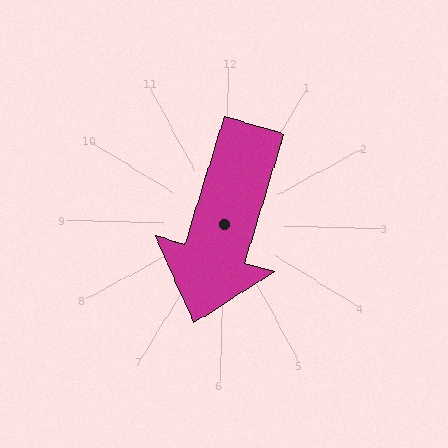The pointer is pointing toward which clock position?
Roughly 7 o'clock.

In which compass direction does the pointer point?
South.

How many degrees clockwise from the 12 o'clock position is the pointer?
Approximately 195 degrees.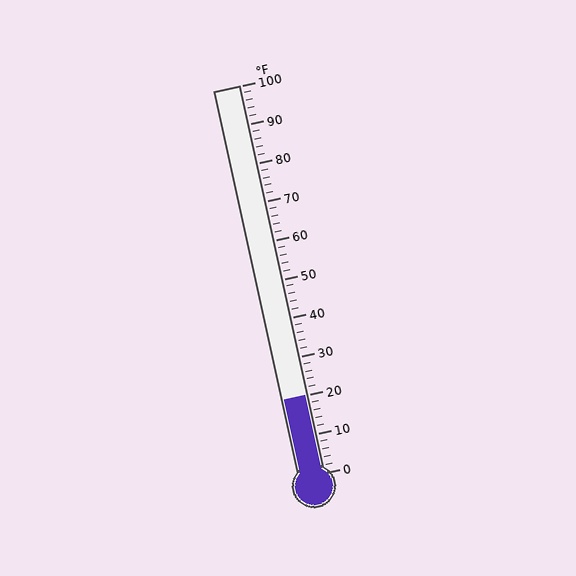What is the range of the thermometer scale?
The thermometer scale ranges from 0°F to 100°F.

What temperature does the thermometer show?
The thermometer shows approximately 20°F.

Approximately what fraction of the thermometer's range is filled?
The thermometer is filled to approximately 20% of its range.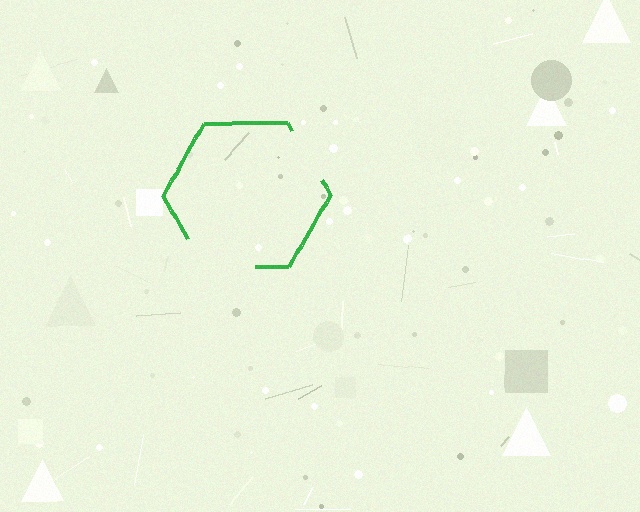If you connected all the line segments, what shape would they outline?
They would outline a hexagon.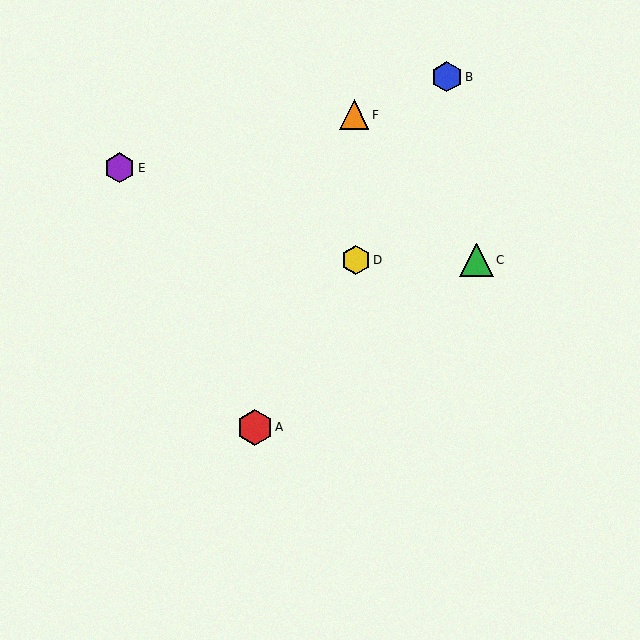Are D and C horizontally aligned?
Yes, both are at y≈260.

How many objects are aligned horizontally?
2 objects (C, D) are aligned horizontally.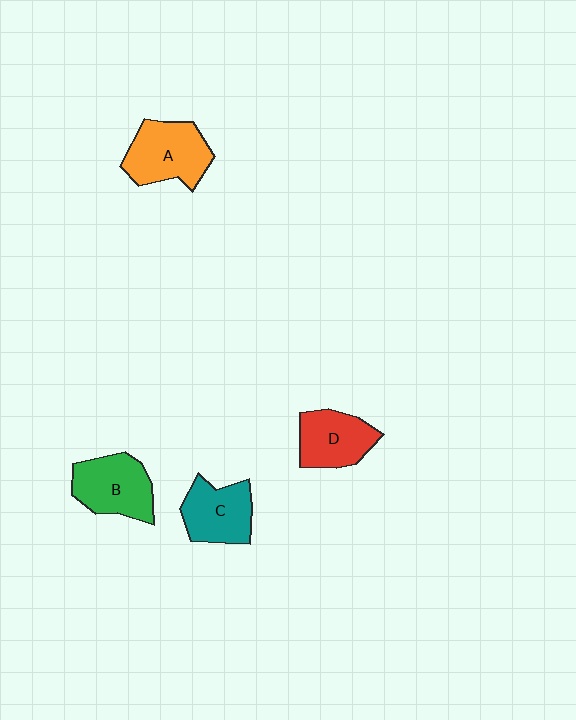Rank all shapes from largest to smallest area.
From largest to smallest: A (orange), B (green), C (teal), D (red).